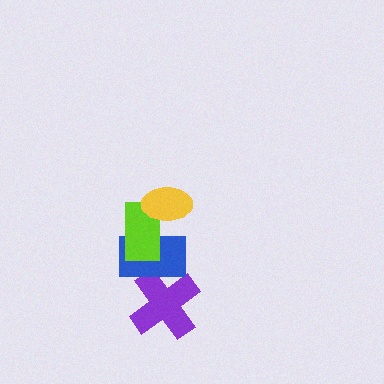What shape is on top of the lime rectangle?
The yellow ellipse is on top of the lime rectangle.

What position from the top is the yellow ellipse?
The yellow ellipse is 1st from the top.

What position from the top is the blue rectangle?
The blue rectangle is 3rd from the top.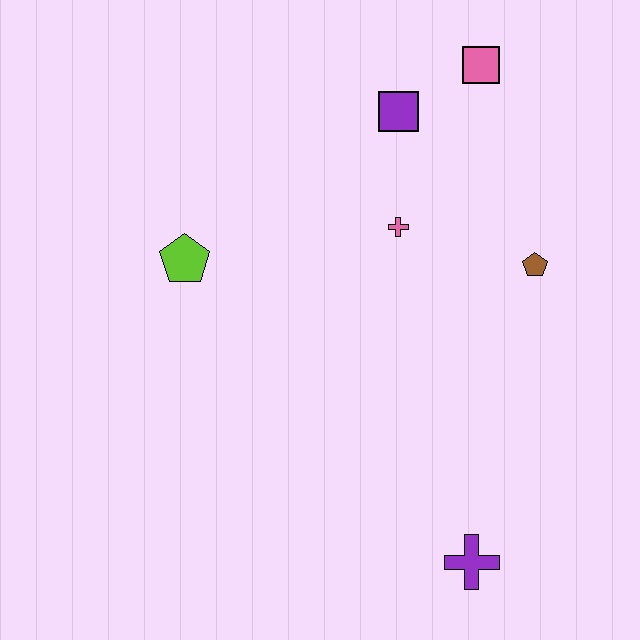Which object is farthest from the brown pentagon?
The lime pentagon is farthest from the brown pentagon.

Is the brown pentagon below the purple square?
Yes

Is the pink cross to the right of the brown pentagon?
No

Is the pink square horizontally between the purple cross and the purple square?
No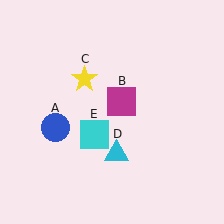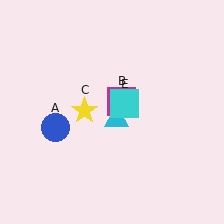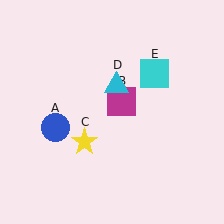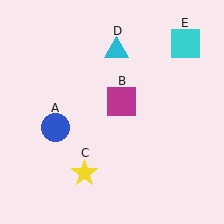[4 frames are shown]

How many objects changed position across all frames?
3 objects changed position: yellow star (object C), cyan triangle (object D), cyan square (object E).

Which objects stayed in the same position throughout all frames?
Blue circle (object A) and magenta square (object B) remained stationary.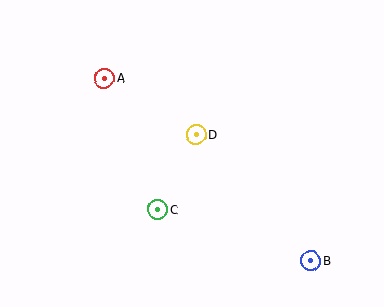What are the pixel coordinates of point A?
Point A is at (104, 78).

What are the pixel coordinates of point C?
Point C is at (158, 209).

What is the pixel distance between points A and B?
The distance between A and B is 276 pixels.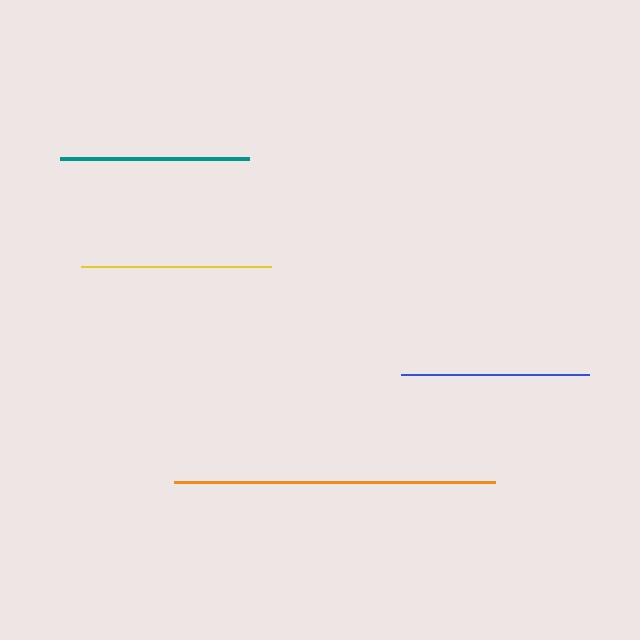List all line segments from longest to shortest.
From longest to shortest: orange, yellow, teal, blue.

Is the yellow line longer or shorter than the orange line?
The orange line is longer than the yellow line.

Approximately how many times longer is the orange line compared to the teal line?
The orange line is approximately 1.7 times the length of the teal line.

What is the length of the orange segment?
The orange segment is approximately 321 pixels long.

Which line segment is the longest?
The orange line is the longest at approximately 321 pixels.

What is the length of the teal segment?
The teal segment is approximately 189 pixels long.